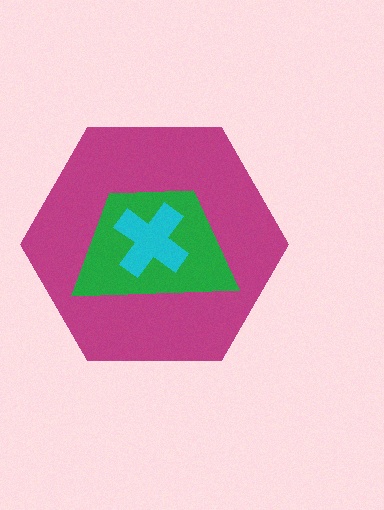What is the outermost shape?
The magenta hexagon.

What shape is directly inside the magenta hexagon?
The green trapezoid.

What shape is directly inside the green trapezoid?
The cyan cross.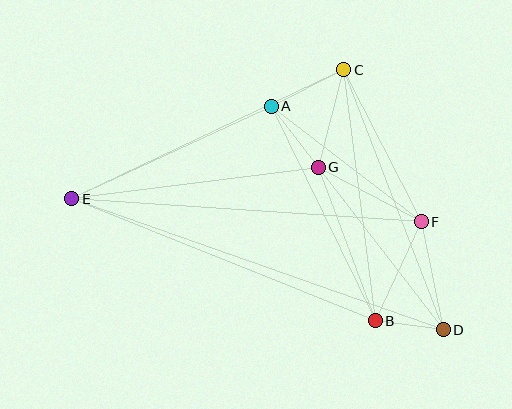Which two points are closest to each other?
Points B and D are closest to each other.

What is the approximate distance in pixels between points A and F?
The distance between A and F is approximately 189 pixels.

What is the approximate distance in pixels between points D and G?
The distance between D and G is approximately 205 pixels.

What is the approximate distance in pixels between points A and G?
The distance between A and G is approximately 77 pixels.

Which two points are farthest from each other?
Points D and E are farthest from each other.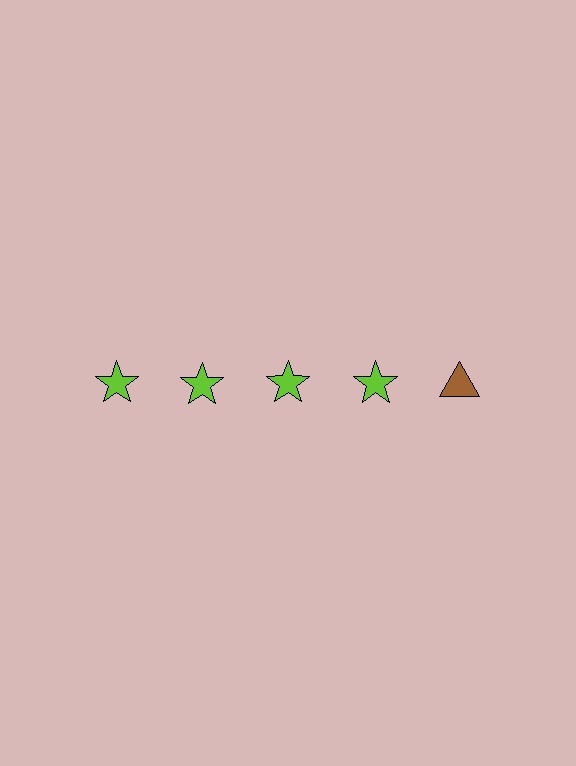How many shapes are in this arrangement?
There are 5 shapes arranged in a grid pattern.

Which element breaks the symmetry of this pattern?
The brown triangle in the top row, rightmost column breaks the symmetry. All other shapes are lime stars.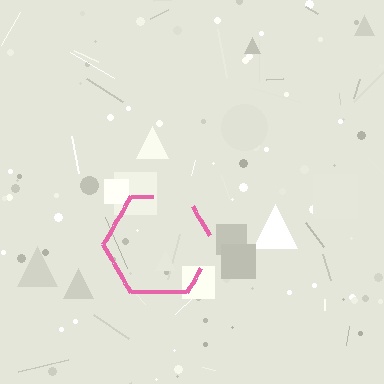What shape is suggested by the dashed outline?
The dashed outline suggests a hexagon.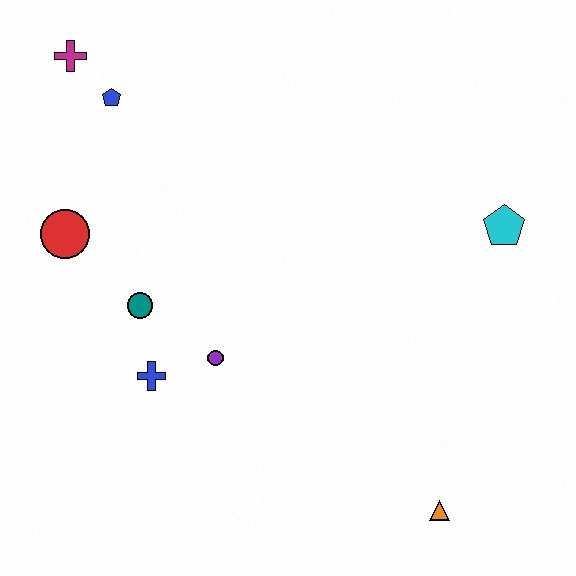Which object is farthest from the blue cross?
The cyan pentagon is farthest from the blue cross.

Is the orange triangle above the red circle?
No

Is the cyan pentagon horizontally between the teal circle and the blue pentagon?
No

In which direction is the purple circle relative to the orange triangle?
The purple circle is to the left of the orange triangle.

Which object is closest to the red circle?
The teal circle is closest to the red circle.